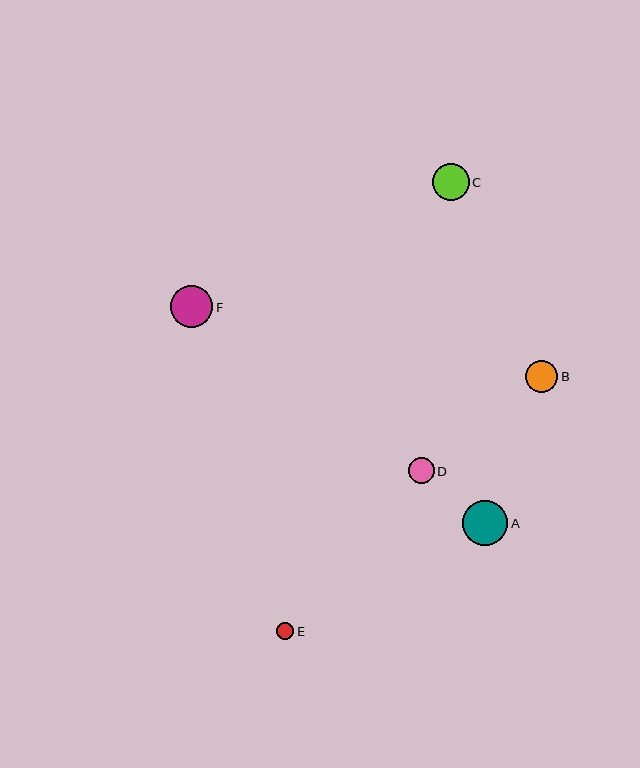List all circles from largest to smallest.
From largest to smallest: A, F, C, B, D, E.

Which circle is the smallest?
Circle E is the smallest with a size of approximately 17 pixels.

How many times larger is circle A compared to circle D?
Circle A is approximately 1.8 times the size of circle D.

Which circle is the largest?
Circle A is the largest with a size of approximately 45 pixels.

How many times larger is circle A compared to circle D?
Circle A is approximately 1.8 times the size of circle D.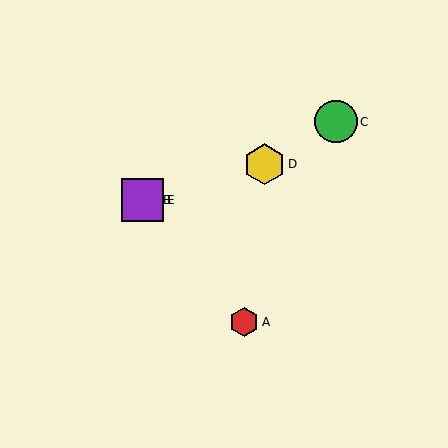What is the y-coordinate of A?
Object A is at y≈322.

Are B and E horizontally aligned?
Yes, both are at y≈200.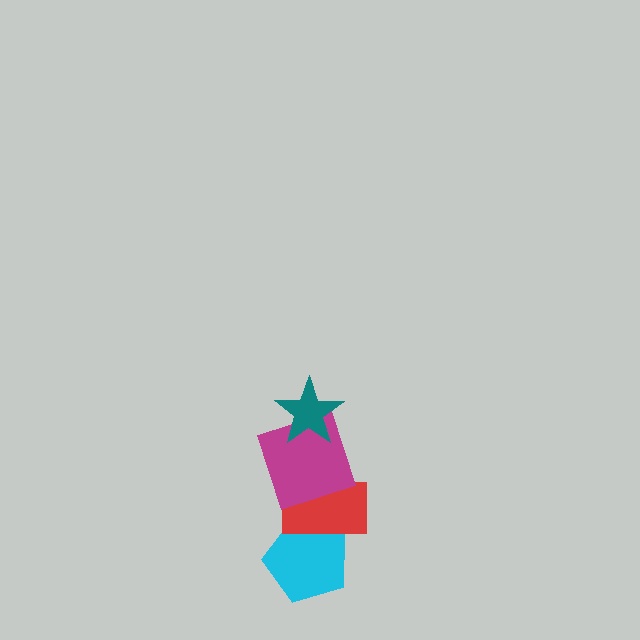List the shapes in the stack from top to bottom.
From top to bottom: the teal star, the magenta square, the red rectangle, the cyan pentagon.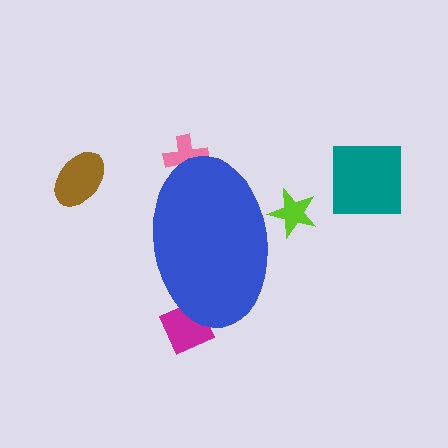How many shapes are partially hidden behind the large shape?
3 shapes are partially hidden.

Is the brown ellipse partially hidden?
No, the brown ellipse is fully visible.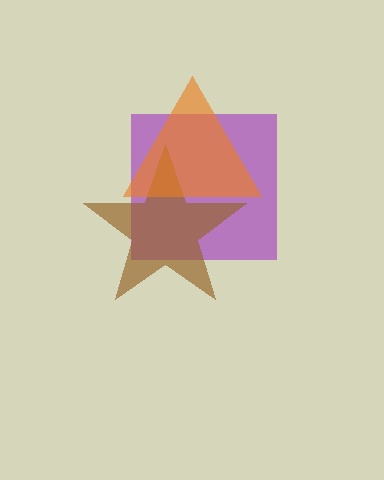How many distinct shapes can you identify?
There are 3 distinct shapes: a purple square, a brown star, an orange triangle.